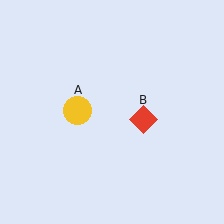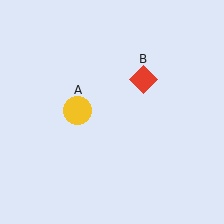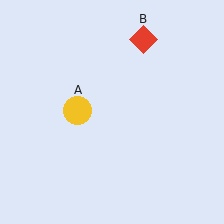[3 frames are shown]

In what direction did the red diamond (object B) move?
The red diamond (object B) moved up.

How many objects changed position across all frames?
1 object changed position: red diamond (object B).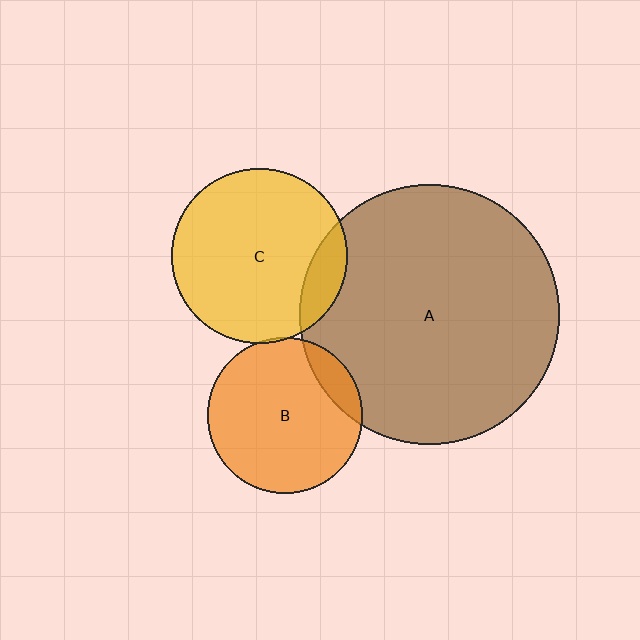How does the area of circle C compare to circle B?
Approximately 1.3 times.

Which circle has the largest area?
Circle A (brown).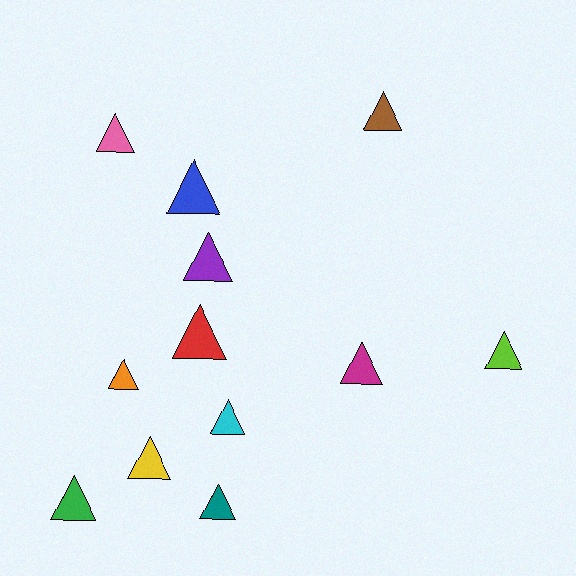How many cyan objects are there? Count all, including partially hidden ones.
There is 1 cyan object.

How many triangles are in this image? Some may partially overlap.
There are 12 triangles.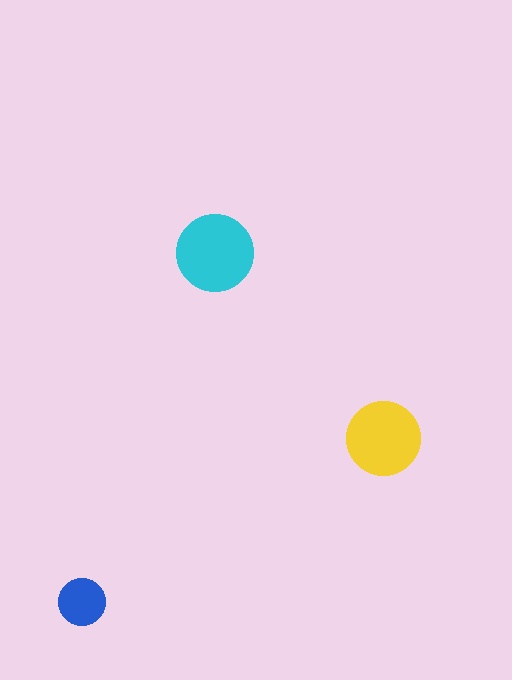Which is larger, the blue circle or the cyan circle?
The cyan one.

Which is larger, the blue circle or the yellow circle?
The yellow one.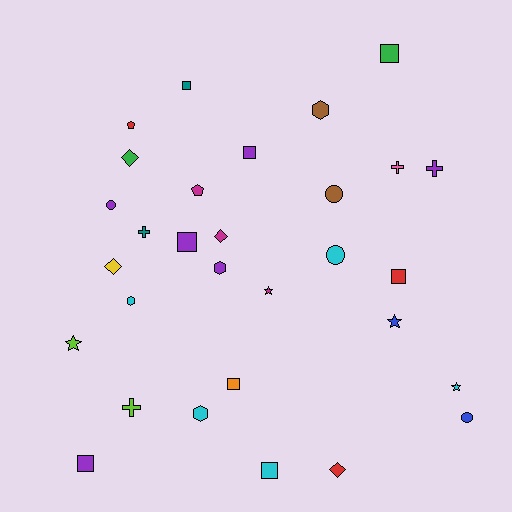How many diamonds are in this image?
There are 4 diamonds.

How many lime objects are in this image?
There are 2 lime objects.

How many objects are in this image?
There are 30 objects.